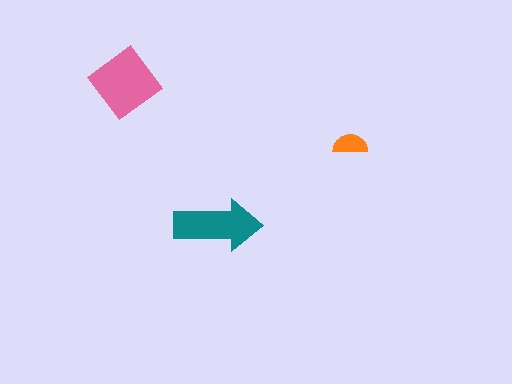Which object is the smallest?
The orange semicircle.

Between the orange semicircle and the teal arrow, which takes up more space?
The teal arrow.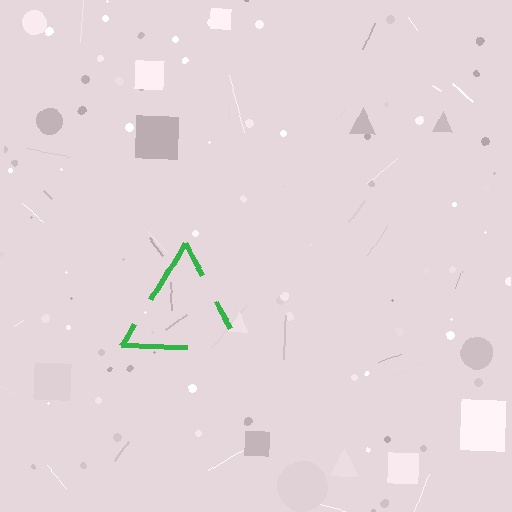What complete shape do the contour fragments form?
The contour fragments form a triangle.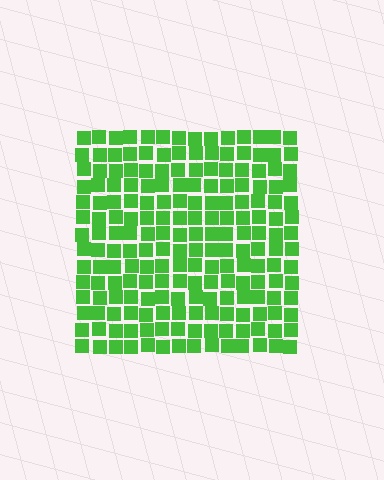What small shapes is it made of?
It is made of small squares.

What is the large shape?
The large shape is a square.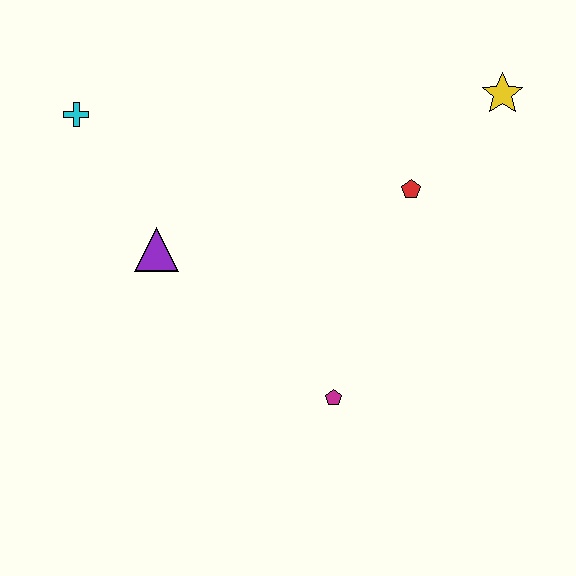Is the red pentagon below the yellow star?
Yes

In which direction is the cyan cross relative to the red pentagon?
The cyan cross is to the left of the red pentagon.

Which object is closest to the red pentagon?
The yellow star is closest to the red pentagon.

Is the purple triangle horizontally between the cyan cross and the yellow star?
Yes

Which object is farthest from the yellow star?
The cyan cross is farthest from the yellow star.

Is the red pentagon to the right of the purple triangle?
Yes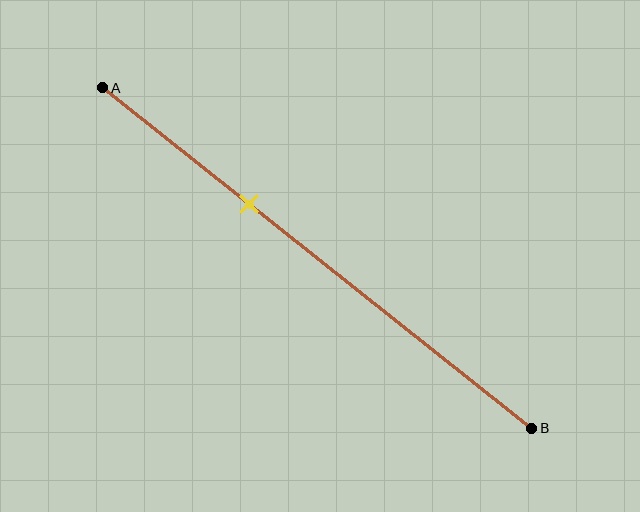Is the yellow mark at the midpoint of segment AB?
No, the mark is at about 35% from A, not at the 50% midpoint.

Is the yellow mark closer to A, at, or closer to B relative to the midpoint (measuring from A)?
The yellow mark is closer to point A than the midpoint of segment AB.